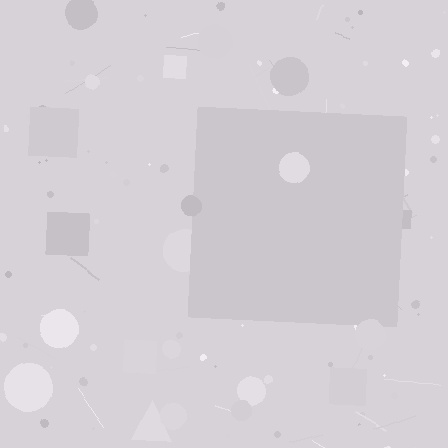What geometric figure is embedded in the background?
A square is embedded in the background.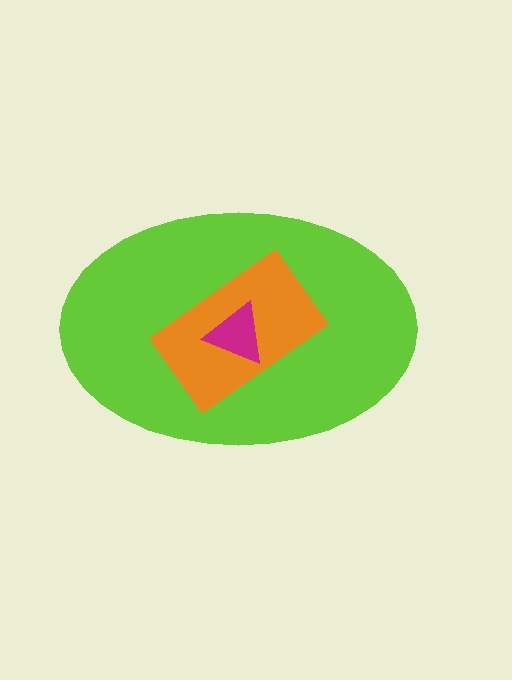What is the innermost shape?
The magenta triangle.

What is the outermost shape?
The lime ellipse.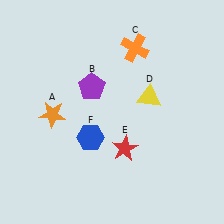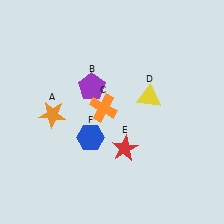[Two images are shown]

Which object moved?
The orange cross (C) moved down.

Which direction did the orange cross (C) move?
The orange cross (C) moved down.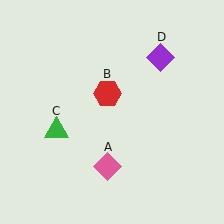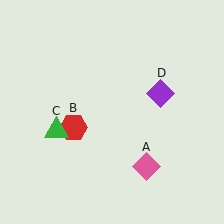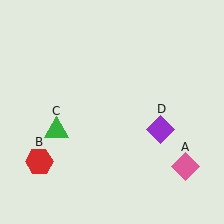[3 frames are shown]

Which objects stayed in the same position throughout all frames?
Green triangle (object C) remained stationary.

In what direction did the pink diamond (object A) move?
The pink diamond (object A) moved right.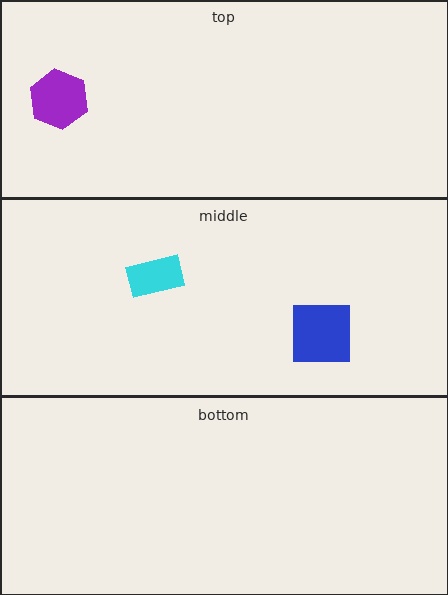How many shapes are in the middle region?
2.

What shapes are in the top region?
The purple hexagon.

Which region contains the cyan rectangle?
The middle region.